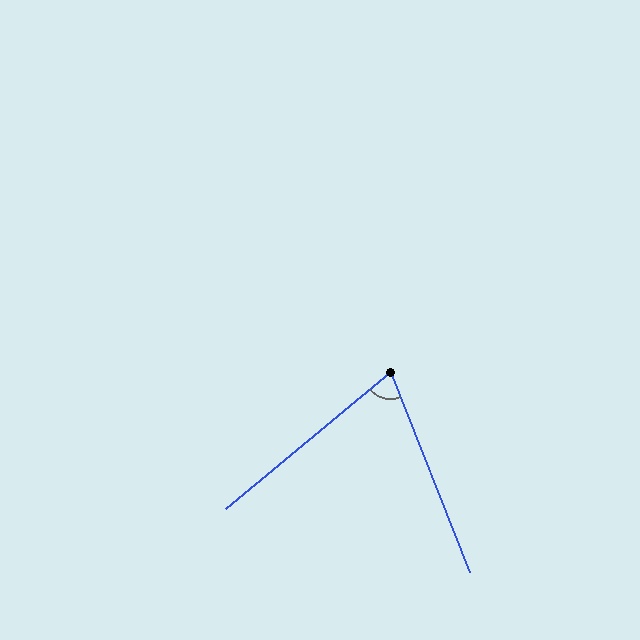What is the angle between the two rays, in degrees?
Approximately 72 degrees.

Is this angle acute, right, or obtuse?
It is acute.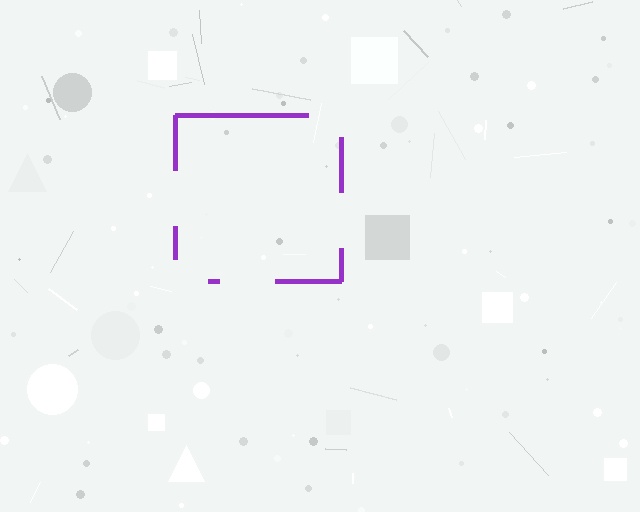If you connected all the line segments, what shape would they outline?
They would outline a square.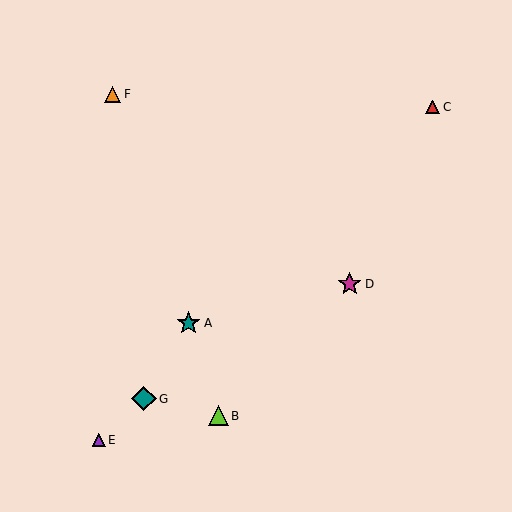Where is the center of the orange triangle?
The center of the orange triangle is at (113, 94).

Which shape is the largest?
The teal diamond (labeled G) is the largest.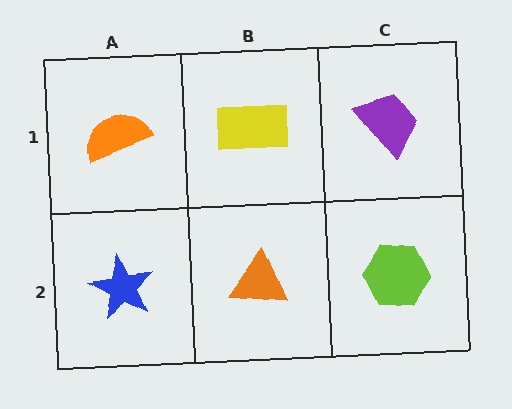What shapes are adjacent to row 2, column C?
A purple trapezoid (row 1, column C), an orange triangle (row 2, column B).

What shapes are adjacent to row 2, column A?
An orange semicircle (row 1, column A), an orange triangle (row 2, column B).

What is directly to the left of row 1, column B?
An orange semicircle.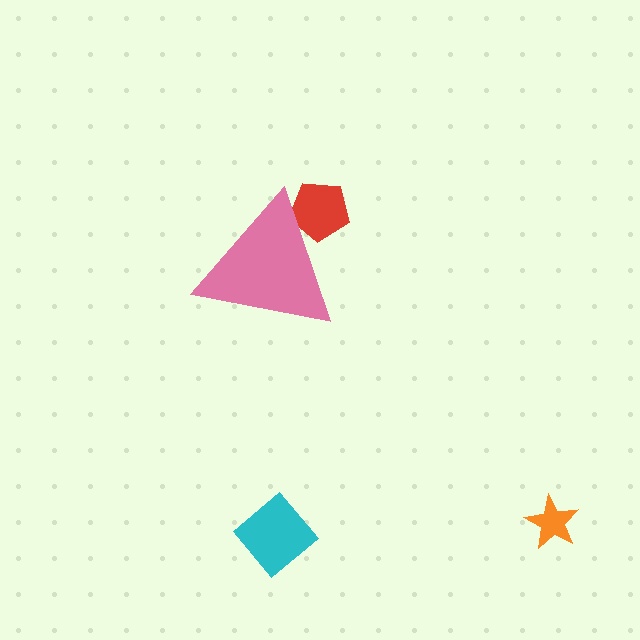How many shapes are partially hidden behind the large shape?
1 shape is partially hidden.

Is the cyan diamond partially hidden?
No, the cyan diamond is fully visible.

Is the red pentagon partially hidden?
Yes, the red pentagon is partially hidden behind the pink triangle.